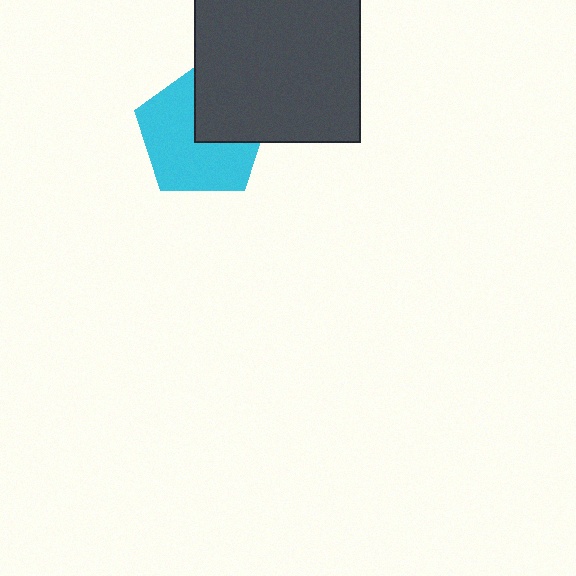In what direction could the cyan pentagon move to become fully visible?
The cyan pentagon could move toward the lower-left. That would shift it out from behind the dark gray square entirely.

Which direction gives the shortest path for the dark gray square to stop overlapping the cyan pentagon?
Moving toward the upper-right gives the shortest separation.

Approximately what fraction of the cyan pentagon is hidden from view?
Roughly 36% of the cyan pentagon is hidden behind the dark gray square.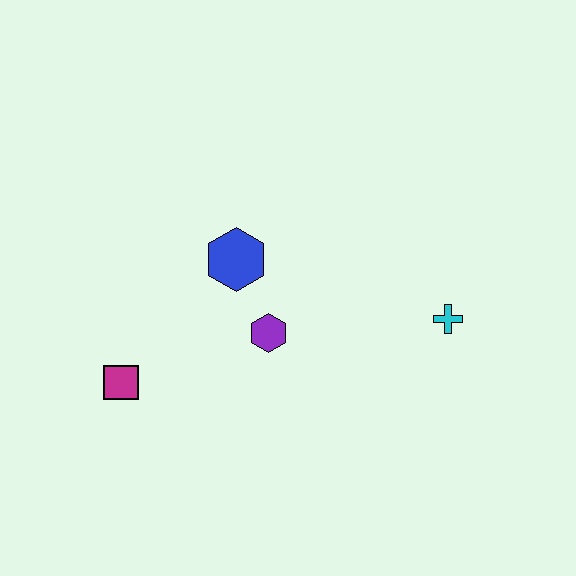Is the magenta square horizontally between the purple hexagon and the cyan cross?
No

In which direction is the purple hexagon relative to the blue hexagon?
The purple hexagon is below the blue hexagon.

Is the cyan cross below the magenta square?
No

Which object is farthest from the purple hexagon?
The cyan cross is farthest from the purple hexagon.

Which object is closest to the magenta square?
The purple hexagon is closest to the magenta square.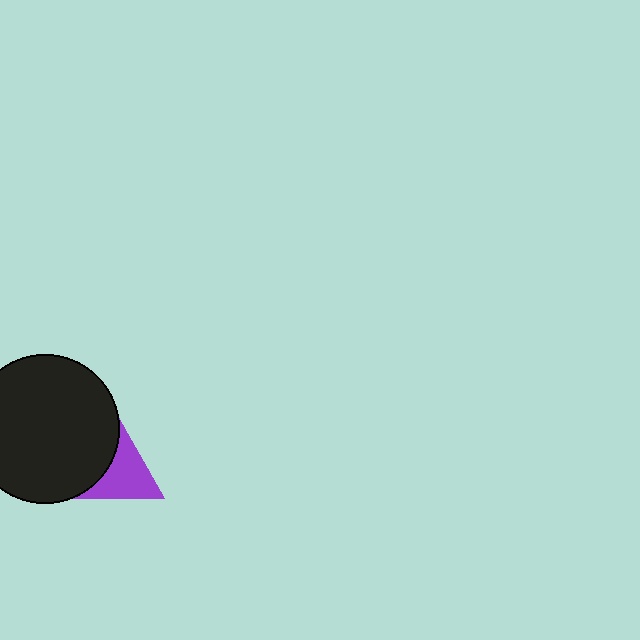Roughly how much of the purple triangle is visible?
About half of it is visible (roughly 60%).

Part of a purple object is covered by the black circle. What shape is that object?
It is a triangle.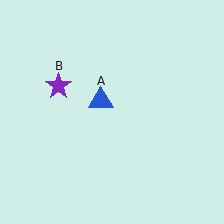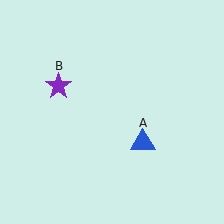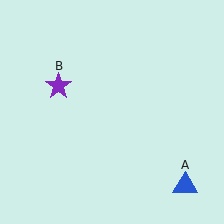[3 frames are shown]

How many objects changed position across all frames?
1 object changed position: blue triangle (object A).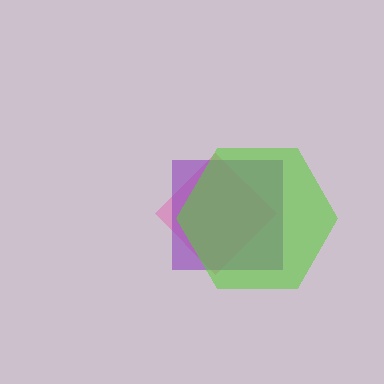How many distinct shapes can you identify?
There are 3 distinct shapes: a pink diamond, a purple square, a lime hexagon.